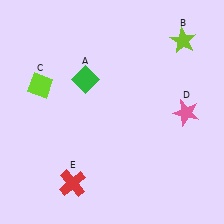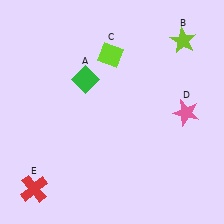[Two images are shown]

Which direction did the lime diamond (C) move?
The lime diamond (C) moved right.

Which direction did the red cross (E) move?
The red cross (E) moved left.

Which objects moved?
The objects that moved are: the lime diamond (C), the red cross (E).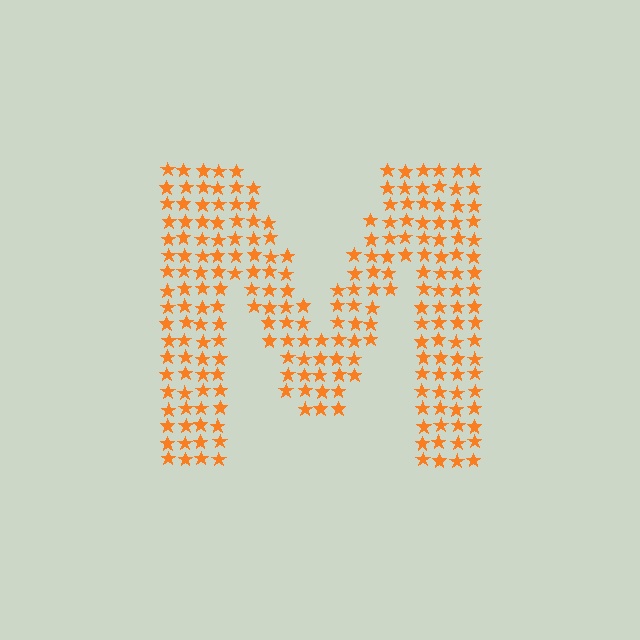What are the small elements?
The small elements are stars.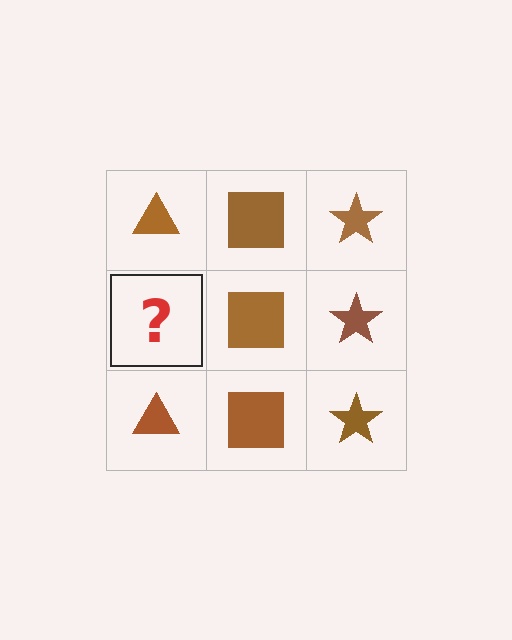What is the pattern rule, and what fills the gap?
The rule is that each column has a consistent shape. The gap should be filled with a brown triangle.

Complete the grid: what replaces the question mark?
The question mark should be replaced with a brown triangle.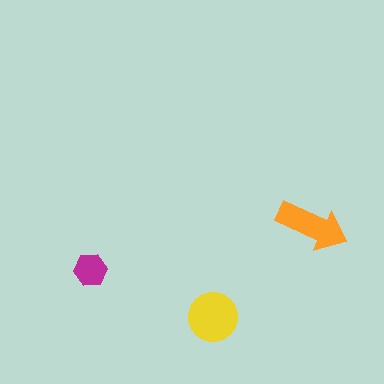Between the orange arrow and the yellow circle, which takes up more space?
The yellow circle.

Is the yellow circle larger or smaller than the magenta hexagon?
Larger.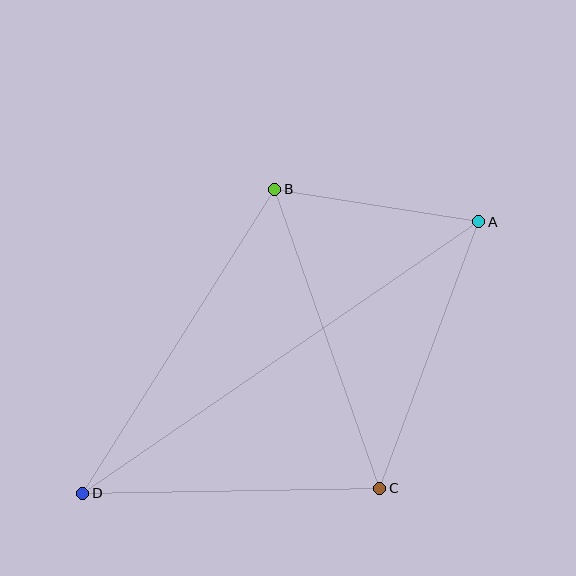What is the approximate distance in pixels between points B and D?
The distance between B and D is approximately 359 pixels.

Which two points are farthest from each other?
Points A and D are farthest from each other.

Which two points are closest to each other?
Points A and B are closest to each other.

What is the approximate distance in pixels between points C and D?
The distance between C and D is approximately 297 pixels.